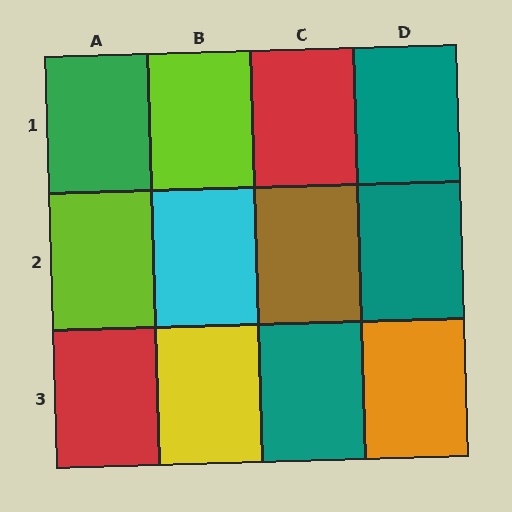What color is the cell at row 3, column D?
Orange.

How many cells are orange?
1 cell is orange.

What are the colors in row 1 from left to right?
Green, lime, red, teal.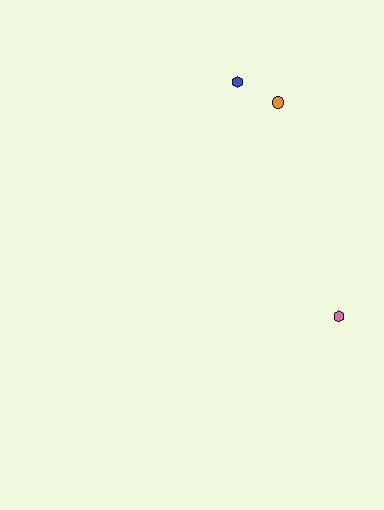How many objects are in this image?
There are 3 objects.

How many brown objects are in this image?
There are no brown objects.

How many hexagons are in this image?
There are 2 hexagons.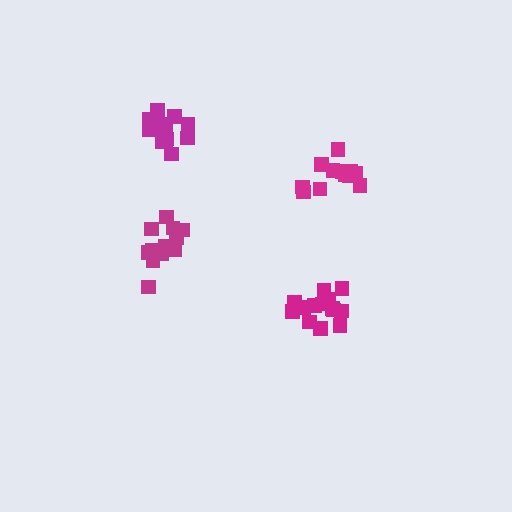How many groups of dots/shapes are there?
There are 4 groups.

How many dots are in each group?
Group 1: 15 dots, Group 2: 15 dots, Group 3: 13 dots, Group 4: 16 dots (59 total).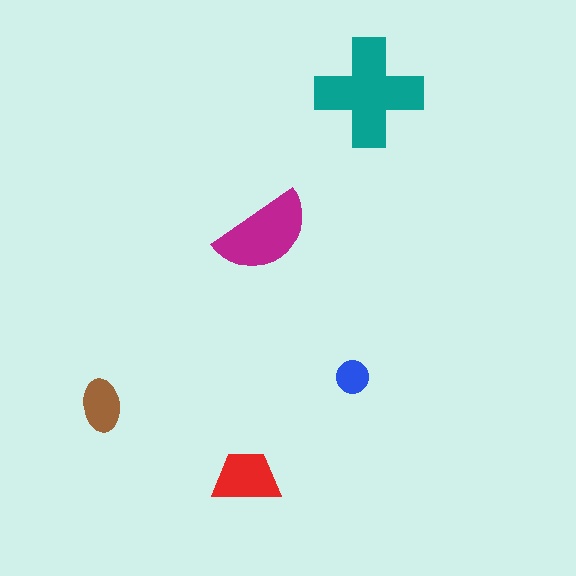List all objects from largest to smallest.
The teal cross, the magenta semicircle, the red trapezoid, the brown ellipse, the blue circle.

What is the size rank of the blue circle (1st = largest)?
5th.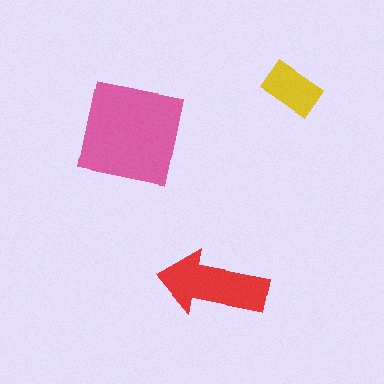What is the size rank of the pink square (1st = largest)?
1st.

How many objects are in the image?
There are 3 objects in the image.